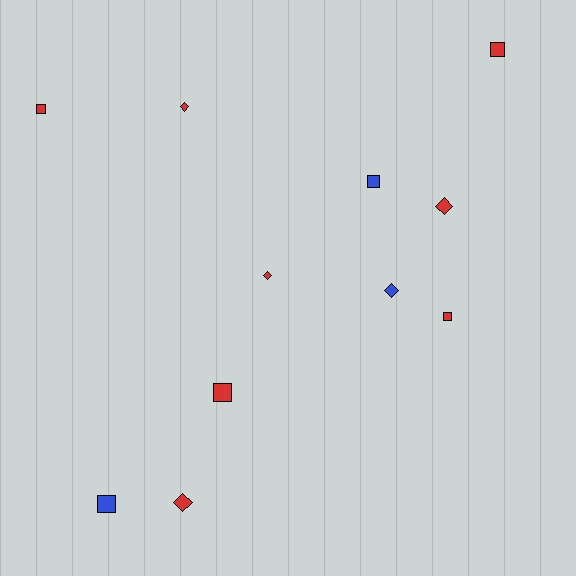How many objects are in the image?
There are 11 objects.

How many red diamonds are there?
There are 4 red diamonds.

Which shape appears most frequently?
Square, with 6 objects.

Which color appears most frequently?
Red, with 8 objects.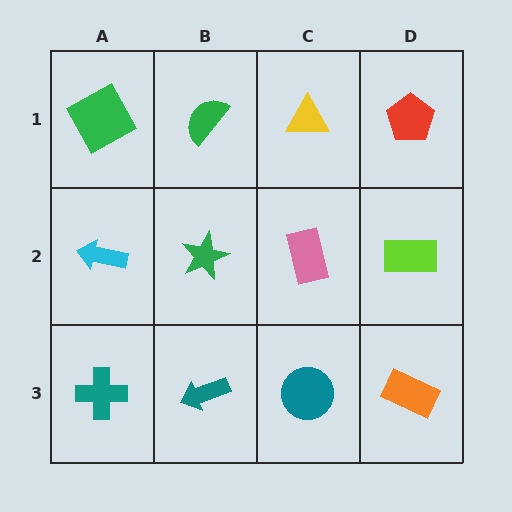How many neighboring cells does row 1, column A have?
2.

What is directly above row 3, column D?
A lime rectangle.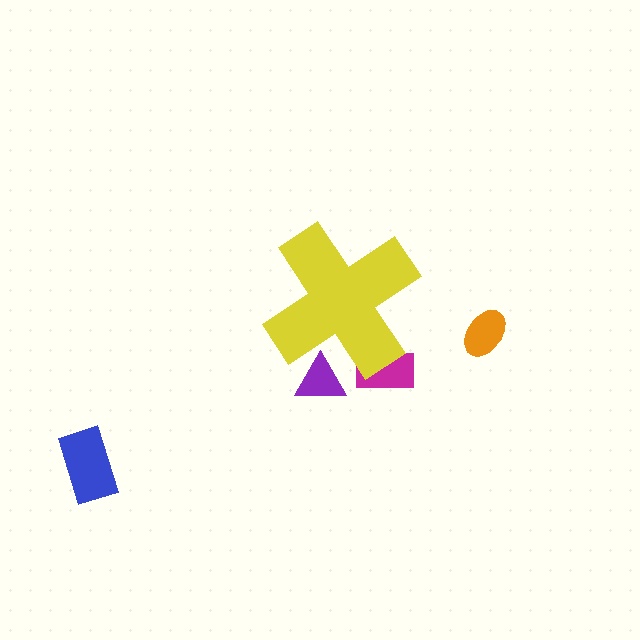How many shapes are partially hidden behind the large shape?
2 shapes are partially hidden.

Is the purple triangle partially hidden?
Yes, the purple triangle is partially hidden behind the yellow cross.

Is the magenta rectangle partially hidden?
Yes, the magenta rectangle is partially hidden behind the yellow cross.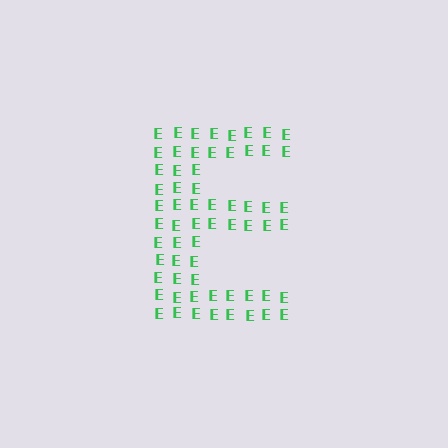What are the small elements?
The small elements are letter E's.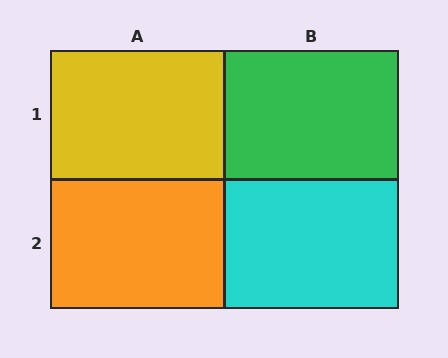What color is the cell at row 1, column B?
Green.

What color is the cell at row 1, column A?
Yellow.